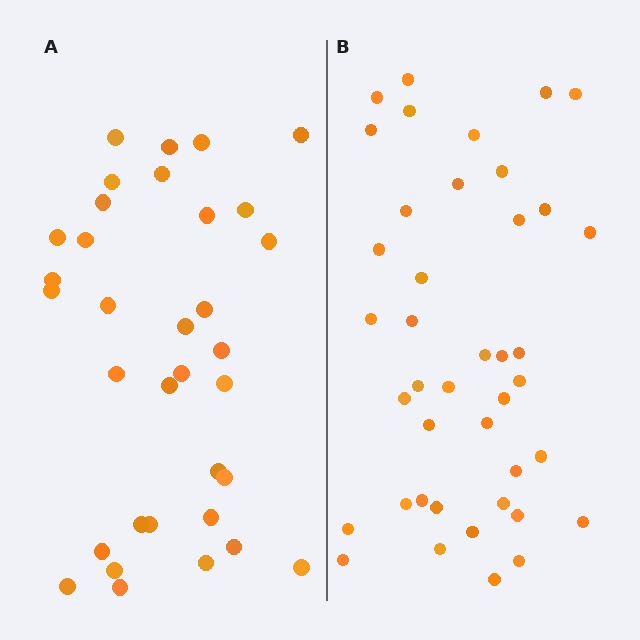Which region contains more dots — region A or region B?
Region B (the right region) has more dots.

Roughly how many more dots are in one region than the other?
Region B has roughly 8 or so more dots than region A.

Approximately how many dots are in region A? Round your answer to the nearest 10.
About 30 dots. (The exact count is 34, which rounds to 30.)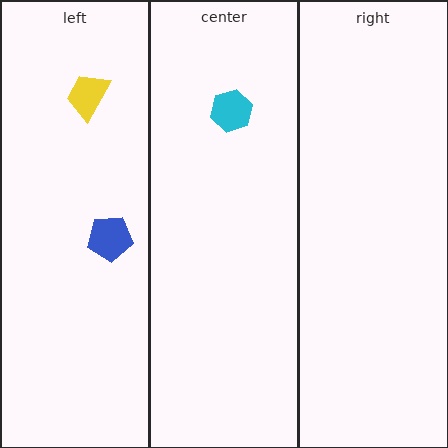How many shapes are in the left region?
2.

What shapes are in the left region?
The blue pentagon, the yellow trapezoid.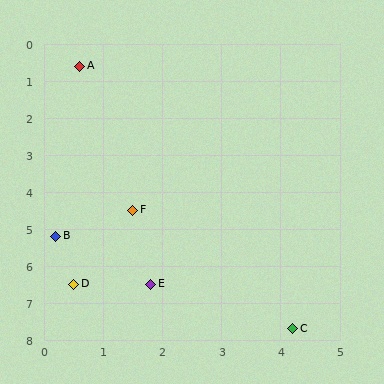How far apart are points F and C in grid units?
Points F and C are about 4.2 grid units apart.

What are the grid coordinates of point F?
Point F is at approximately (1.5, 4.5).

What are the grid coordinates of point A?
Point A is at approximately (0.6, 0.6).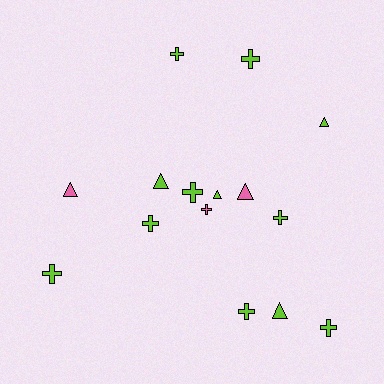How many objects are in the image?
There are 15 objects.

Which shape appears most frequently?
Cross, with 9 objects.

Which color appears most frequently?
Lime, with 12 objects.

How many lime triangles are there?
There are 4 lime triangles.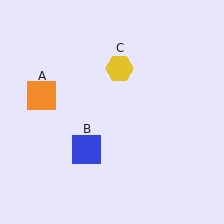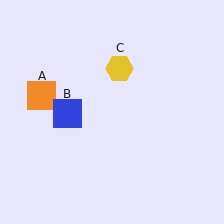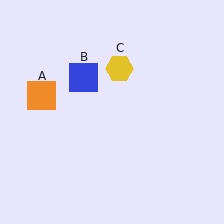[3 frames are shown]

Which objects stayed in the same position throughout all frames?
Orange square (object A) and yellow hexagon (object C) remained stationary.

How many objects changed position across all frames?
1 object changed position: blue square (object B).